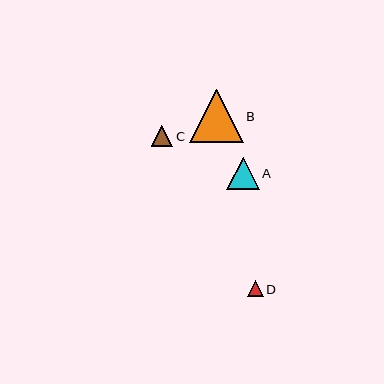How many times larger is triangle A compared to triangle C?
Triangle A is approximately 1.5 times the size of triangle C.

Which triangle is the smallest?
Triangle D is the smallest with a size of approximately 16 pixels.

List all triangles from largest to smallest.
From largest to smallest: B, A, C, D.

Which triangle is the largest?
Triangle B is the largest with a size of approximately 54 pixels.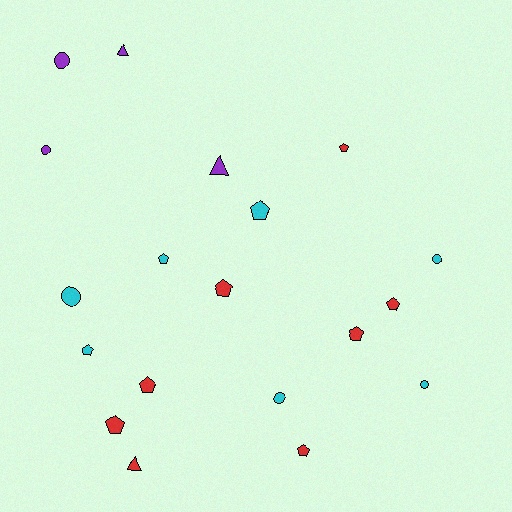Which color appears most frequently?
Red, with 8 objects.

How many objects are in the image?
There are 19 objects.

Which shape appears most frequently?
Pentagon, with 10 objects.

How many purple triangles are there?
There are 2 purple triangles.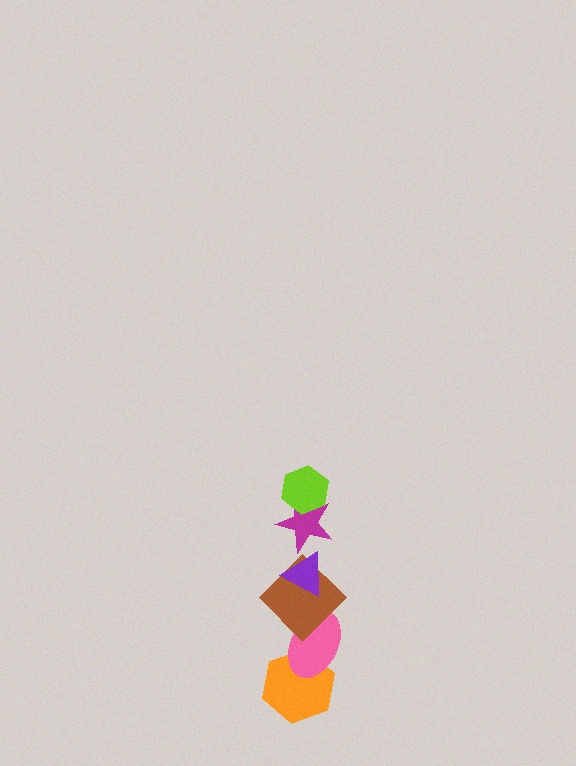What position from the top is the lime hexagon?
The lime hexagon is 1st from the top.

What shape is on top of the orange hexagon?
The pink ellipse is on top of the orange hexagon.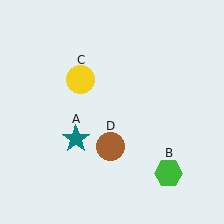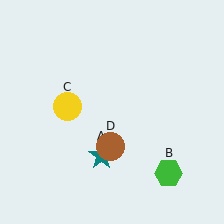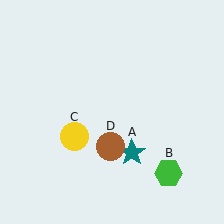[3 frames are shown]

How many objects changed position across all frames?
2 objects changed position: teal star (object A), yellow circle (object C).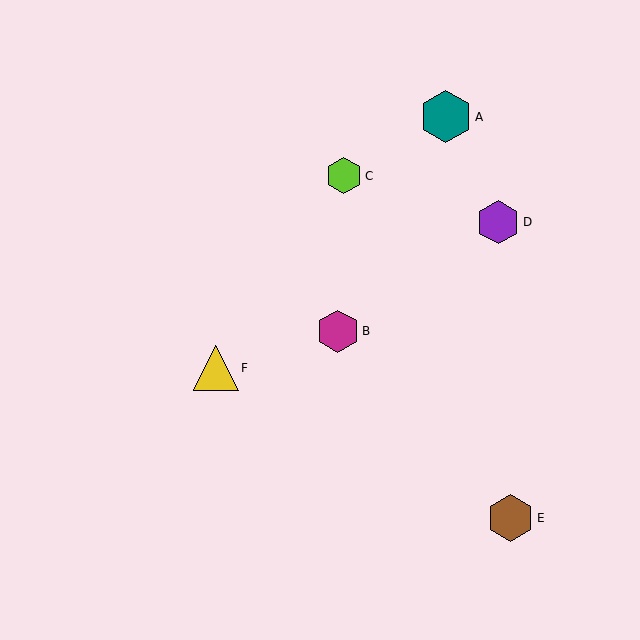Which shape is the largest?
The teal hexagon (labeled A) is the largest.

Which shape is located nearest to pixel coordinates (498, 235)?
The purple hexagon (labeled D) at (498, 222) is nearest to that location.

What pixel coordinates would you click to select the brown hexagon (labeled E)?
Click at (510, 518) to select the brown hexagon E.